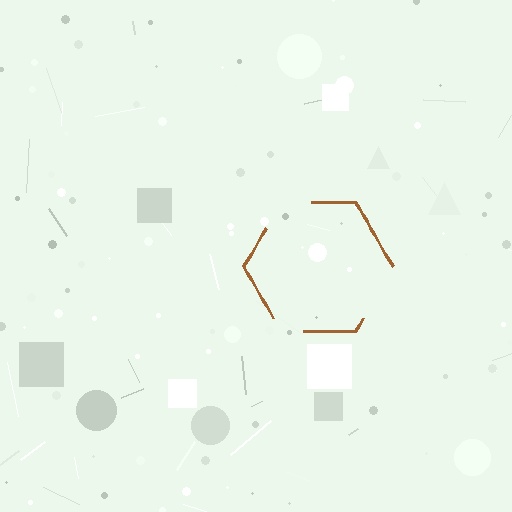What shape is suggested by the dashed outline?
The dashed outline suggests a hexagon.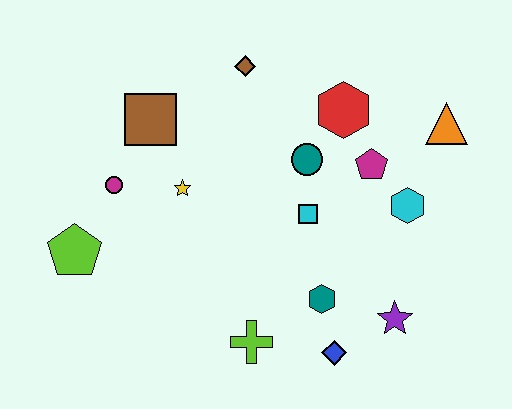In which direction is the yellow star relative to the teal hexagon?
The yellow star is to the left of the teal hexagon.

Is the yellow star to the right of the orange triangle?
No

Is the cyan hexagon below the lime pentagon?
No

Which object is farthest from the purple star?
The lime pentagon is farthest from the purple star.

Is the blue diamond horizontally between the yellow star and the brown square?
No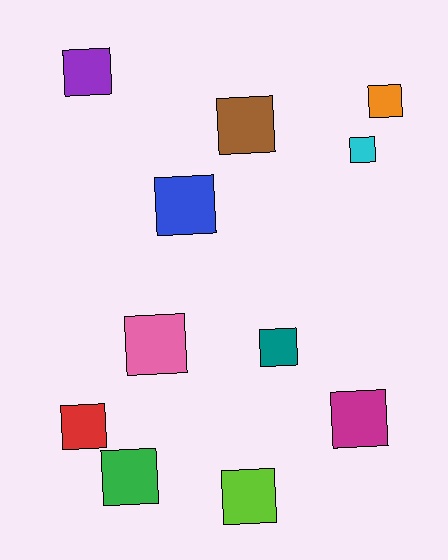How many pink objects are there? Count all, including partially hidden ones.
There is 1 pink object.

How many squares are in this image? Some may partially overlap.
There are 11 squares.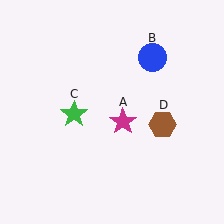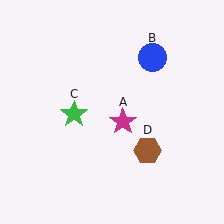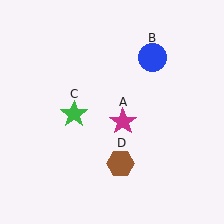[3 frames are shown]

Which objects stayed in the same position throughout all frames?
Magenta star (object A) and blue circle (object B) and green star (object C) remained stationary.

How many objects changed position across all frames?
1 object changed position: brown hexagon (object D).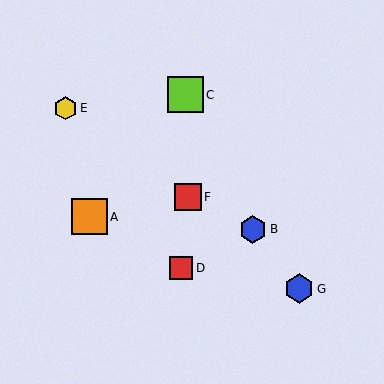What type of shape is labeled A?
Shape A is an orange square.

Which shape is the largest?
The orange square (labeled A) is the largest.